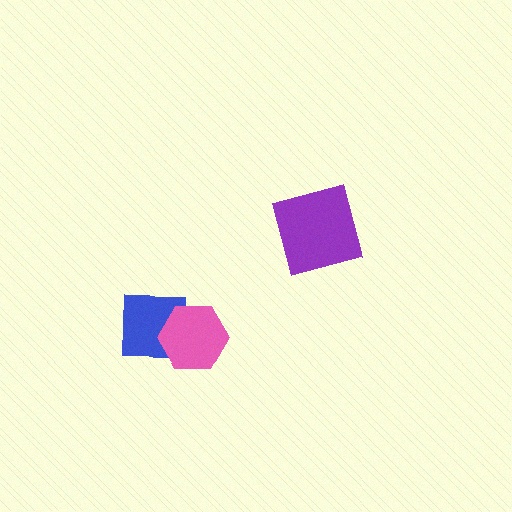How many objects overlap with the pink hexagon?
1 object overlaps with the pink hexagon.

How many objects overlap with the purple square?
0 objects overlap with the purple square.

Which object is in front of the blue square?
The pink hexagon is in front of the blue square.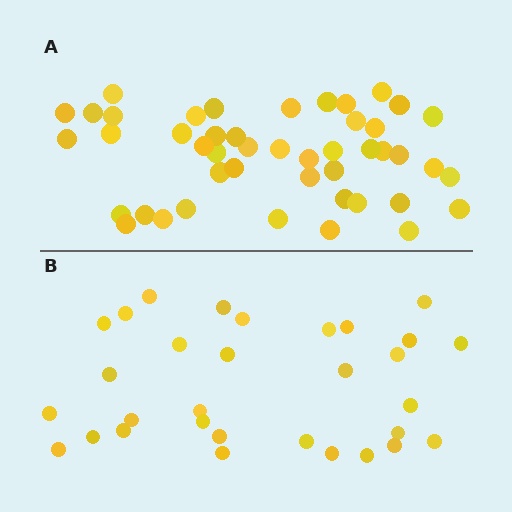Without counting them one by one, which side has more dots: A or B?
Region A (the top region) has more dots.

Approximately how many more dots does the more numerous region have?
Region A has approximately 15 more dots than region B.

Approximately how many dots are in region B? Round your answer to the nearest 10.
About 30 dots. (The exact count is 31, which rounds to 30.)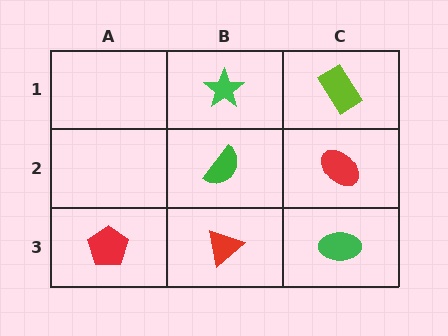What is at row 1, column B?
A green star.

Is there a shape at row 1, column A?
No, that cell is empty.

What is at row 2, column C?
A red ellipse.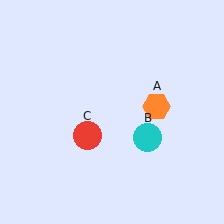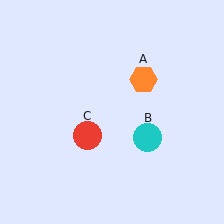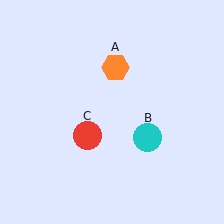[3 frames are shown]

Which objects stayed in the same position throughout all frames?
Cyan circle (object B) and red circle (object C) remained stationary.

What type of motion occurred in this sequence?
The orange hexagon (object A) rotated counterclockwise around the center of the scene.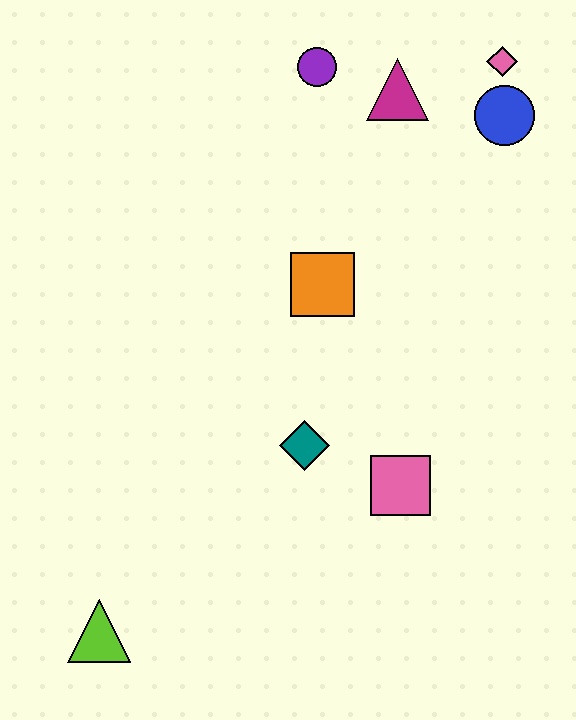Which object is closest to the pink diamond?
The blue circle is closest to the pink diamond.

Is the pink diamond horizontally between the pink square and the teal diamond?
No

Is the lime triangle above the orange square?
No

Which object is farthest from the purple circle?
The lime triangle is farthest from the purple circle.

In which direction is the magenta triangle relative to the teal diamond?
The magenta triangle is above the teal diamond.